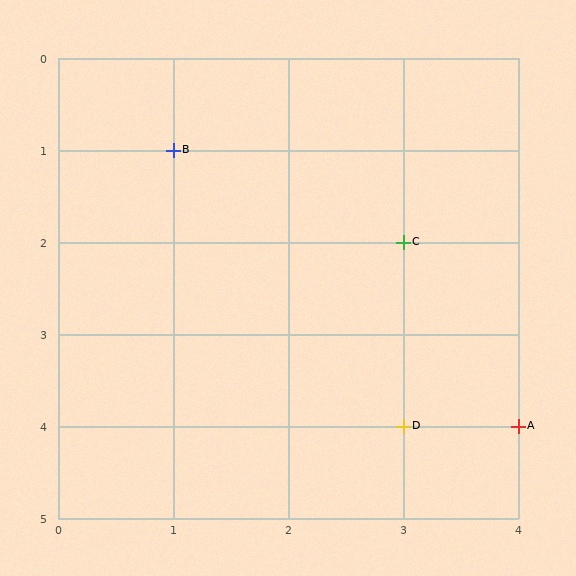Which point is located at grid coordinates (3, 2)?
Point C is at (3, 2).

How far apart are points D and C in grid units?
Points D and C are 2 rows apart.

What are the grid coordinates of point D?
Point D is at grid coordinates (3, 4).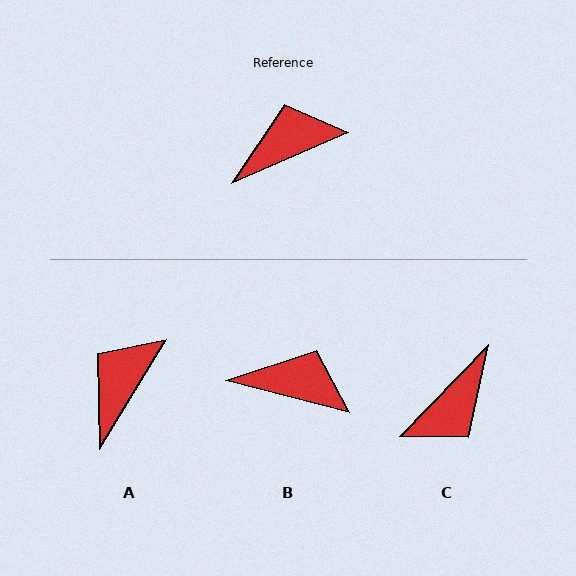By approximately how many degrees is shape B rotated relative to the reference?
Approximately 38 degrees clockwise.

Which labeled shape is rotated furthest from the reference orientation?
C, about 158 degrees away.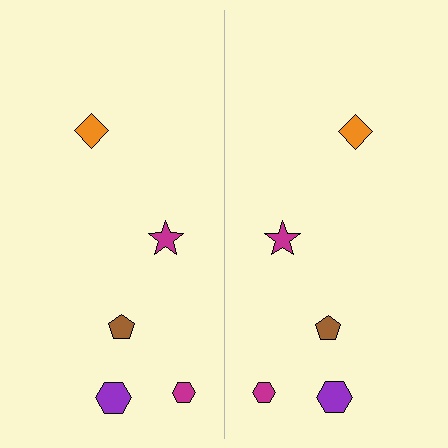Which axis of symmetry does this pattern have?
The pattern has a vertical axis of symmetry running through the center of the image.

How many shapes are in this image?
There are 10 shapes in this image.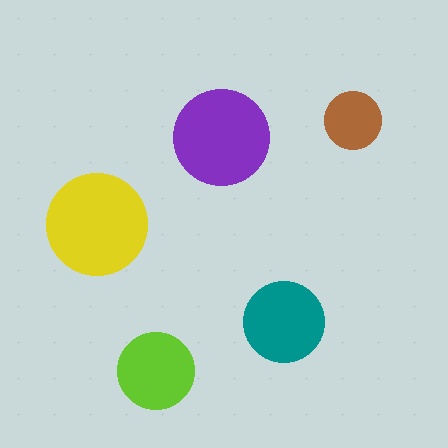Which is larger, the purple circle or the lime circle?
The purple one.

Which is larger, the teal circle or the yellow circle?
The yellow one.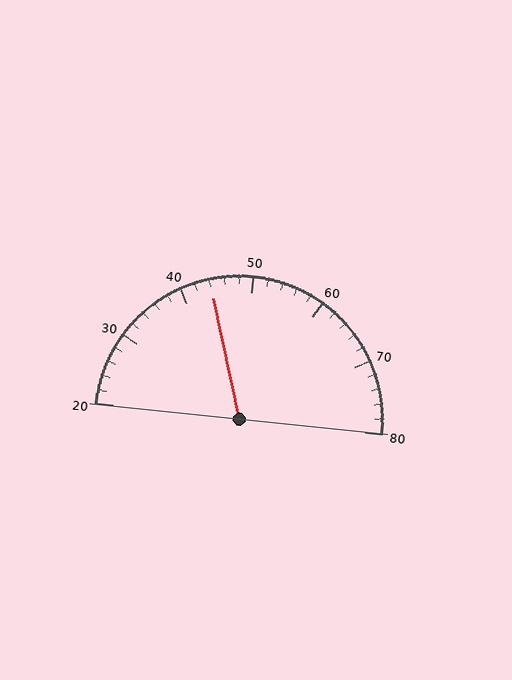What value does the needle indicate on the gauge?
The needle indicates approximately 44.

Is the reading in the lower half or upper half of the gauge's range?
The reading is in the lower half of the range (20 to 80).